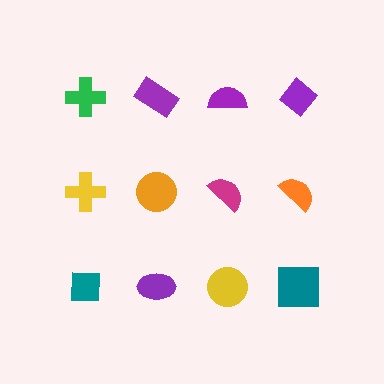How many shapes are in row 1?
4 shapes.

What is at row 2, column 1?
A yellow cross.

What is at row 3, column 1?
A teal square.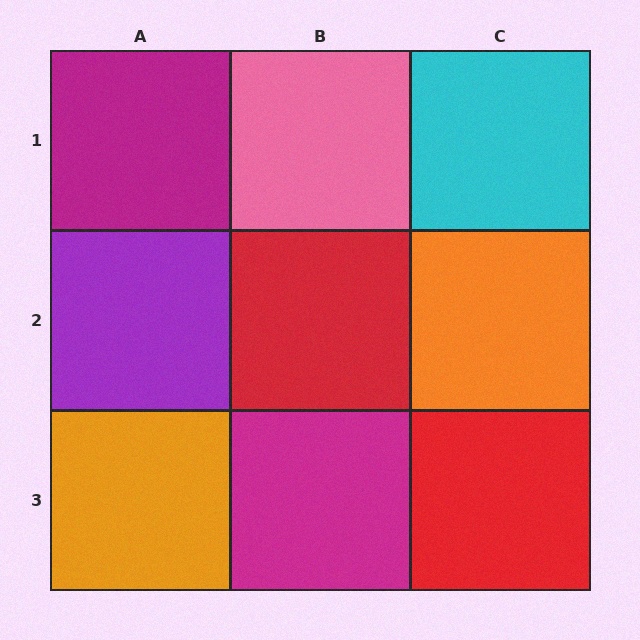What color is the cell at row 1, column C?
Cyan.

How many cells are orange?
2 cells are orange.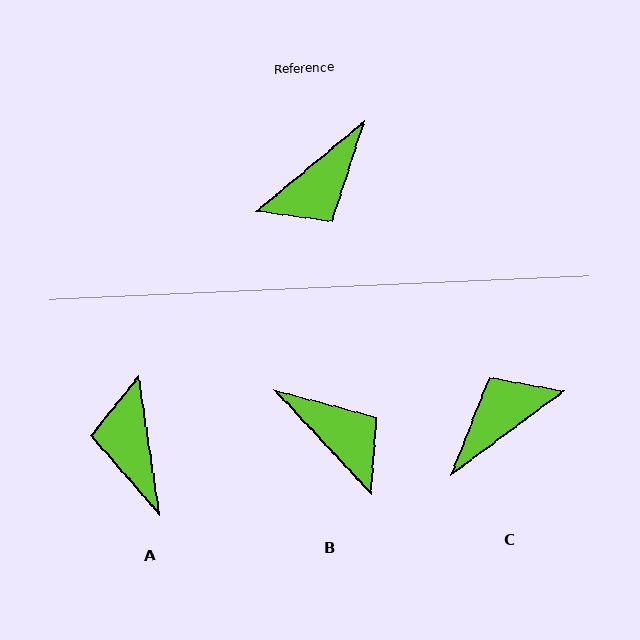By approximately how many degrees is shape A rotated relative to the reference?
Approximately 121 degrees clockwise.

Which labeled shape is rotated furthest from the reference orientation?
C, about 177 degrees away.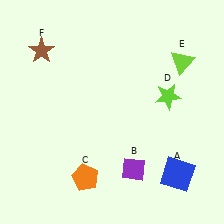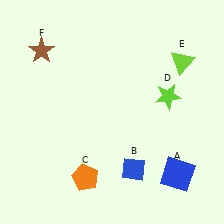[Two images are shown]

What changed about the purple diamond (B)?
In Image 1, B is purple. In Image 2, it changed to blue.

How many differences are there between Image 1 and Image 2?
There is 1 difference between the two images.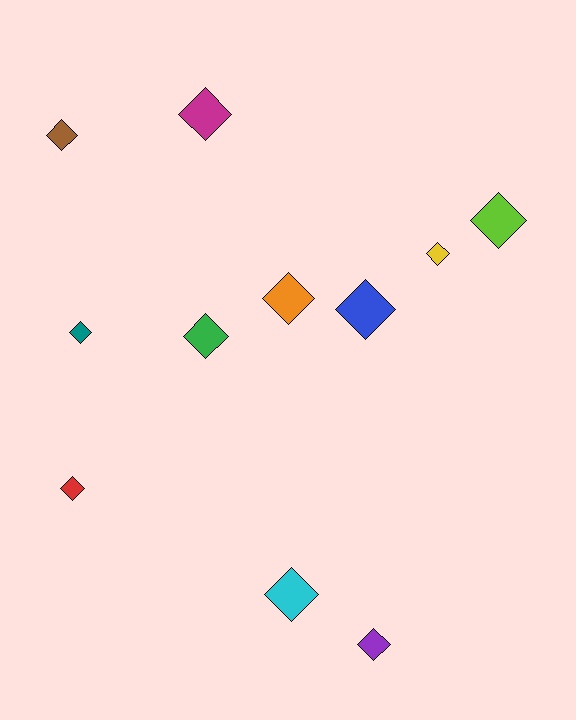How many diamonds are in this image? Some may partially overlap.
There are 11 diamonds.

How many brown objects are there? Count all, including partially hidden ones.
There is 1 brown object.